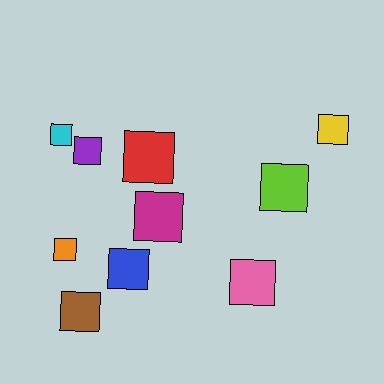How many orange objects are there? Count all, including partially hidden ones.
There is 1 orange object.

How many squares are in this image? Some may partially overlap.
There are 10 squares.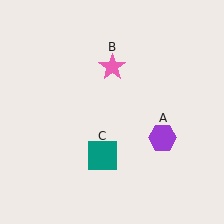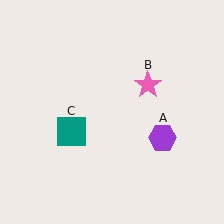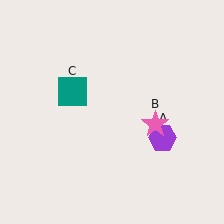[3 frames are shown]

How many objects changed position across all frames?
2 objects changed position: pink star (object B), teal square (object C).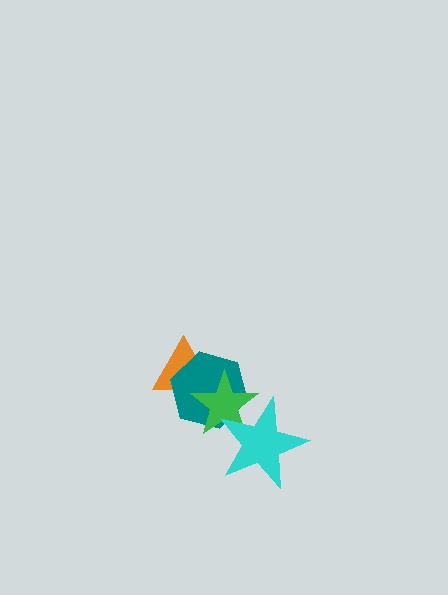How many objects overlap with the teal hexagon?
3 objects overlap with the teal hexagon.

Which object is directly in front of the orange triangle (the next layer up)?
The teal hexagon is directly in front of the orange triangle.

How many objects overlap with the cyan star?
2 objects overlap with the cyan star.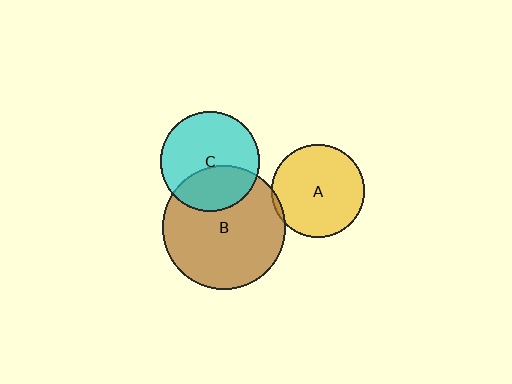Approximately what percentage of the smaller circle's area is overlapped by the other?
Approximately 5%.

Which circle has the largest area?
Circle B (brown).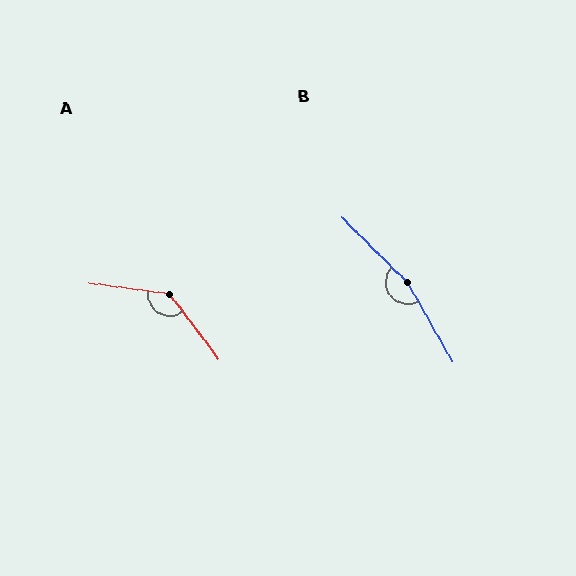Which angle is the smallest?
A, at approximately 135 degrees.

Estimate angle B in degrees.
Approximately 164 degrees.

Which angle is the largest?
B, at approximately 164 degrees.